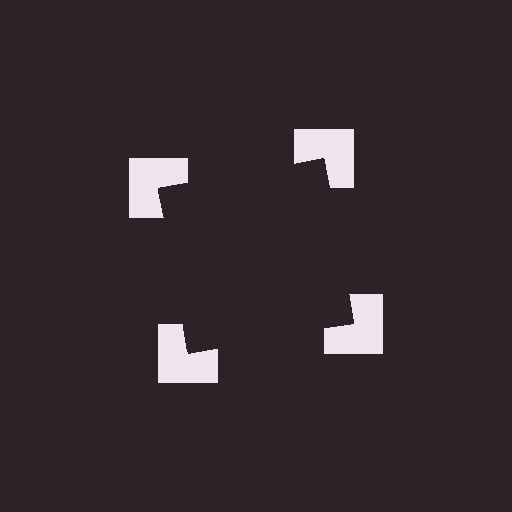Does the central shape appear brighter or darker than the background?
It typically appears slightly darker than the background, even though no actual brightness change is drawn.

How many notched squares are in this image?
There are 4 — one at each vertex of the illusory square.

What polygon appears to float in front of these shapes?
An illusory square — its edges are inferred from the aligned wedge cuts in the notched squares, not physically drawn.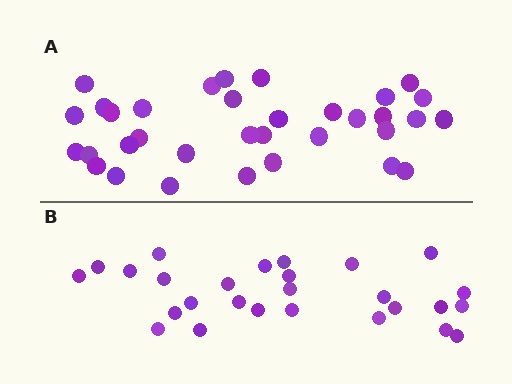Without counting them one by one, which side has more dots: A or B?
Region A (the top region) has more dots.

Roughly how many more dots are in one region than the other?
Region A has roughly 8 or so more dots than region B.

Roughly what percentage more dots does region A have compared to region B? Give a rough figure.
About 25% more.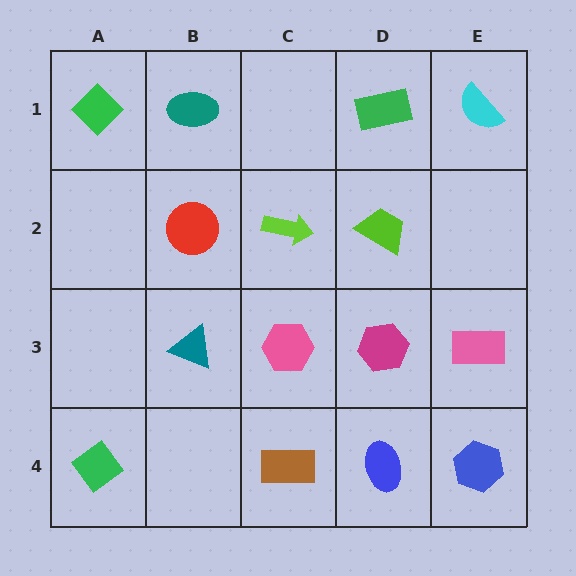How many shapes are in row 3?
4 shapes.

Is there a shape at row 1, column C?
No, that cell is empty.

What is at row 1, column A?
A green diamond.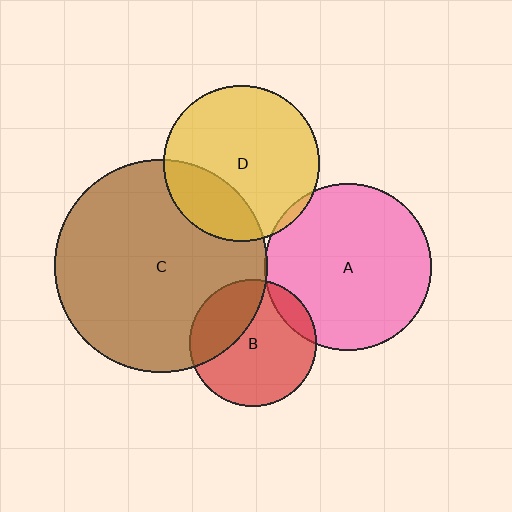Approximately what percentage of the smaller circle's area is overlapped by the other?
Approximately 10%.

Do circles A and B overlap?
Yes.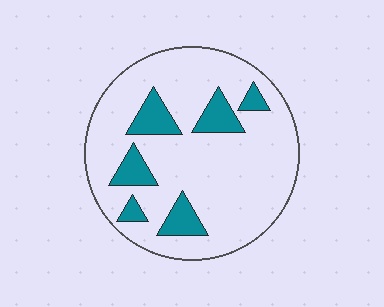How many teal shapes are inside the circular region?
6.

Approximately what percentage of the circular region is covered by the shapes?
Approximately 15%.